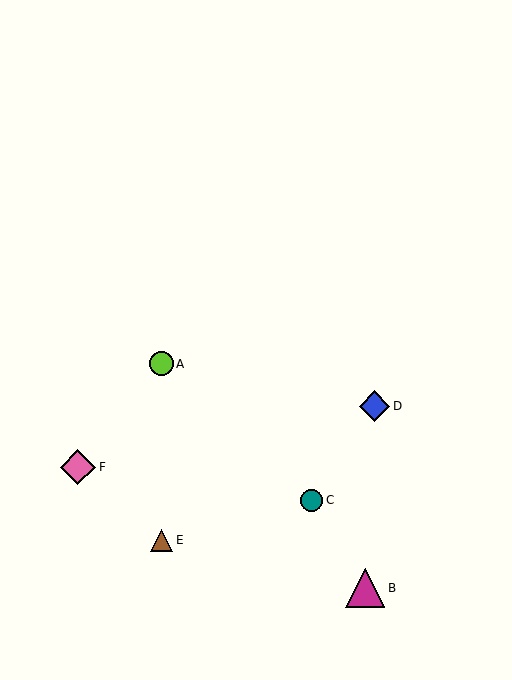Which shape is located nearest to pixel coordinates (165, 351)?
The lime circle (labeled A) at (161, 364) is nearest to that location.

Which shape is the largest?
The magenta triangle (labeled B) is the largest.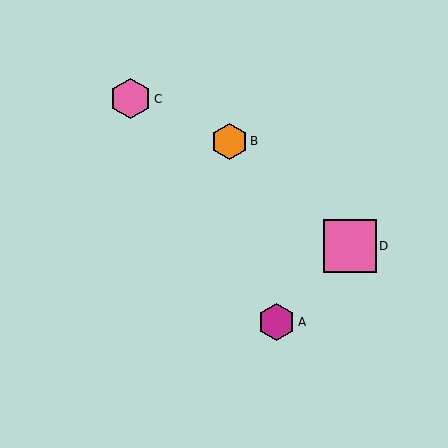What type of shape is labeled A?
Shape A is a magenta hexagon.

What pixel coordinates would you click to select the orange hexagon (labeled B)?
Click at (229, 141) to select the orange hexagon B.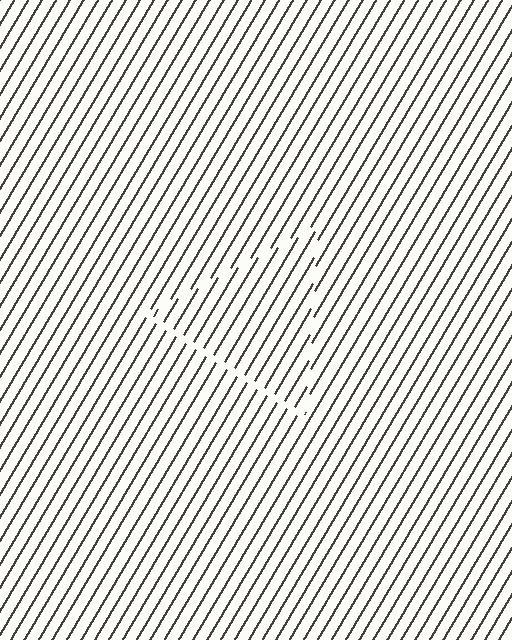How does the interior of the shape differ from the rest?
The interior of the shape contains the same grating, shifted by half a period — the contour is defined by the phase discontinuity where line-ends from the inner and outer gratings abut.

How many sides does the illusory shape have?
3 sides — the line-ends trace a triangle.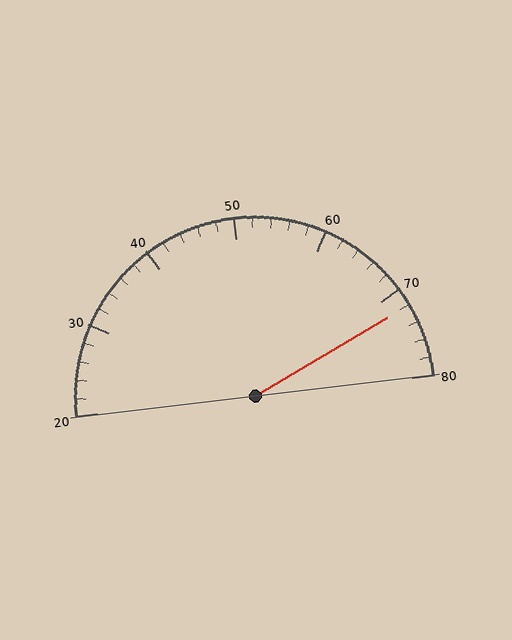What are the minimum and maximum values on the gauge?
The gauge ranges from 20 to 80.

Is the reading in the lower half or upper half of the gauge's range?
The reading is in the upper half of the range (20 to 80).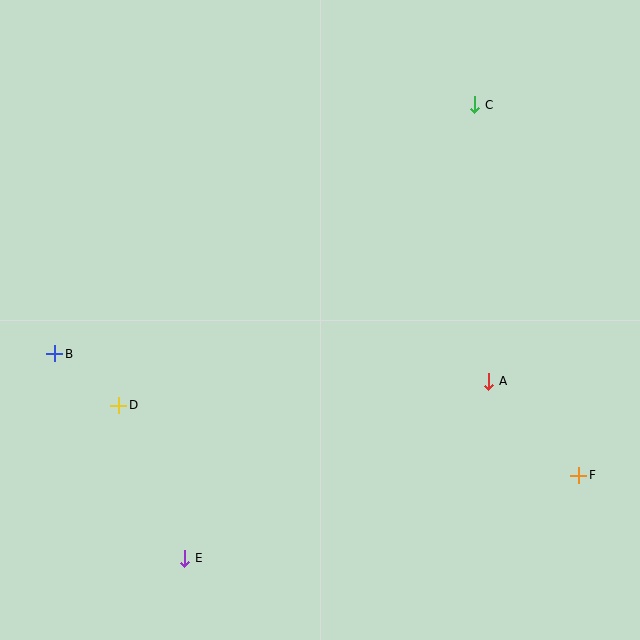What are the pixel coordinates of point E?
Point E is at (185, 559).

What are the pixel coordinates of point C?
Point C is at (475, 105).